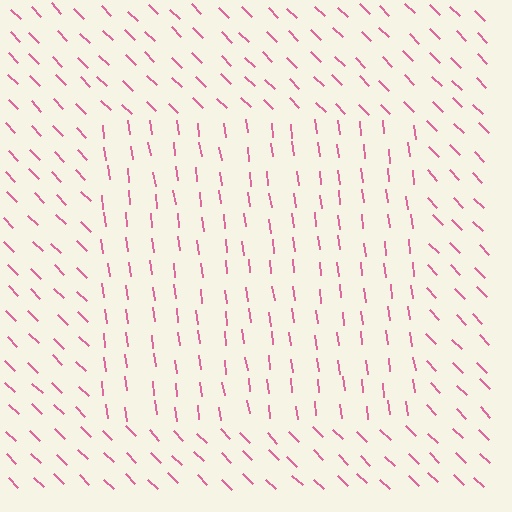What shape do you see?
I see a rectangle.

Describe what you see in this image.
The image is filled with small pink line segments. A rectangle region in the image has lines oriented differently from the surrounding lines, creating a visible texture boundary.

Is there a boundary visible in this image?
Yes, there is a texture boundary formed by a change in line orientation.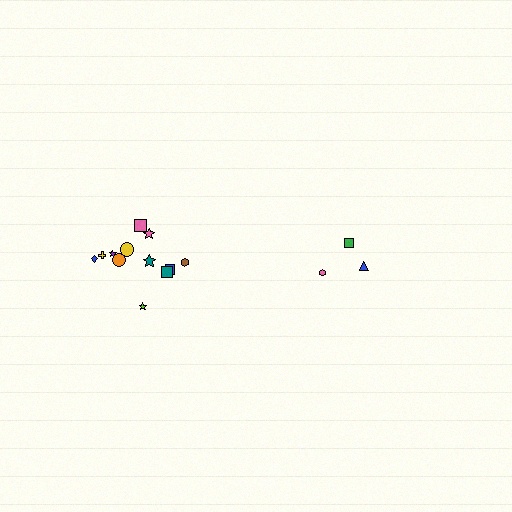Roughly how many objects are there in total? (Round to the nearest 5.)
Roughly 15 objects in total.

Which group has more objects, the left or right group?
The left group.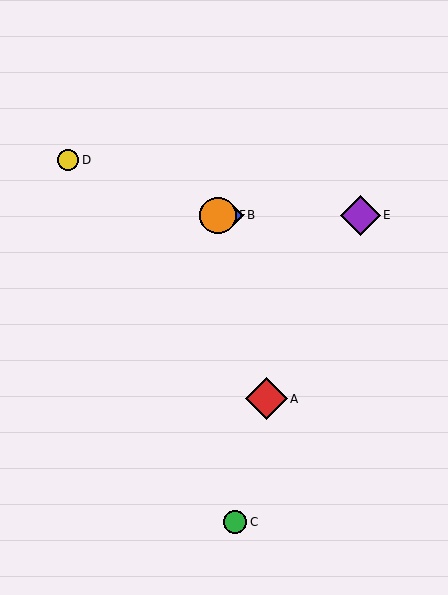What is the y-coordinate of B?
Object B is at y≈215.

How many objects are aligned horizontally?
3 objects (B, E, F) are aligned horizontally.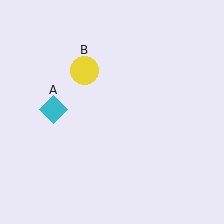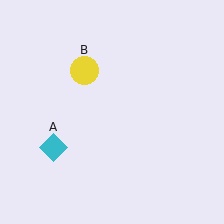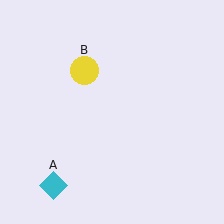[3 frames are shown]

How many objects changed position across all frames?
1 object changed position: cyan diamond (object A).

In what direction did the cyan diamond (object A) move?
The cyan diamond (object A) moved down.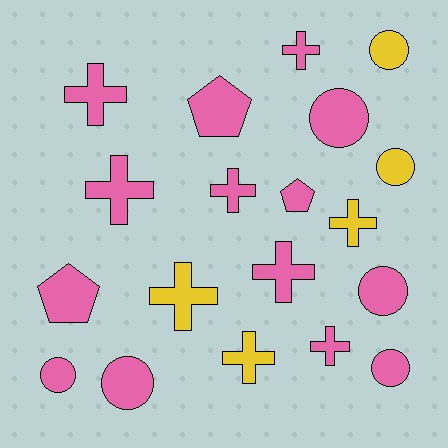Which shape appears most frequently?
Cross, with 9 objects.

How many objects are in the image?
There are 19 objects.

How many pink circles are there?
There are 5 pink circles.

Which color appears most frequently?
Pink, with 14 objects.